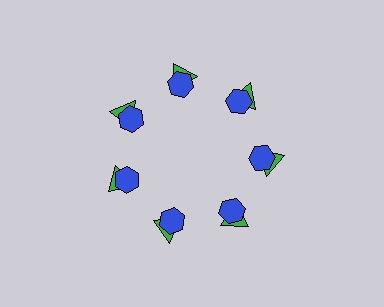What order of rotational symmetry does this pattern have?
This pattern has 7-fold rotational symmetry.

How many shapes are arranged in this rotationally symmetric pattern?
There are 14 shapes, arranged in 7 groups of 2.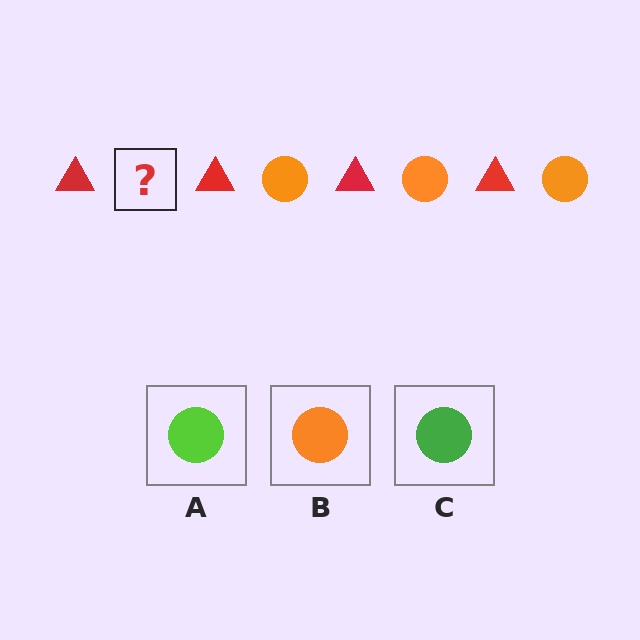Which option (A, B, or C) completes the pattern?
B.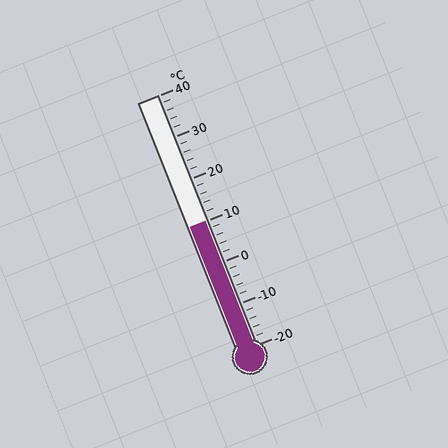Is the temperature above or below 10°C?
The temperature is at 10°C.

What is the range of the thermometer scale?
The thermometer scale ranges from -20°C to 40°C.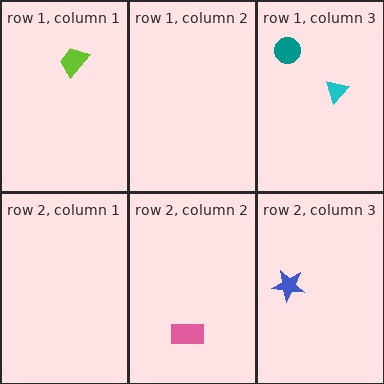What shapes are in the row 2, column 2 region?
The pink rectangle.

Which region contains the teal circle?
The row 1, column 3 region.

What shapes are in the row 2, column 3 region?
The blue star.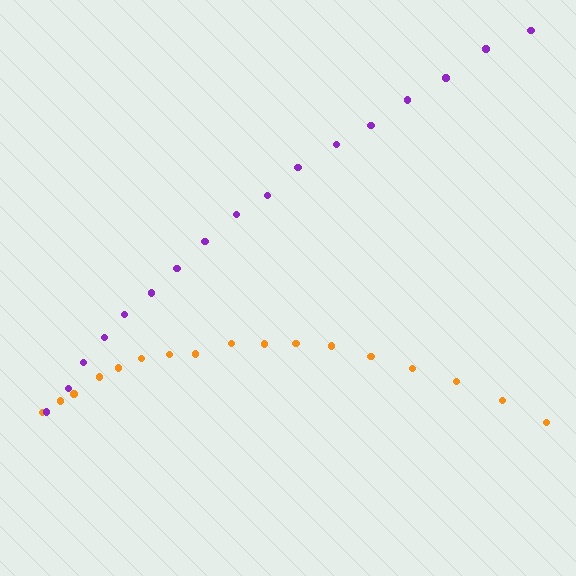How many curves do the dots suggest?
There are 2 distinct paths.